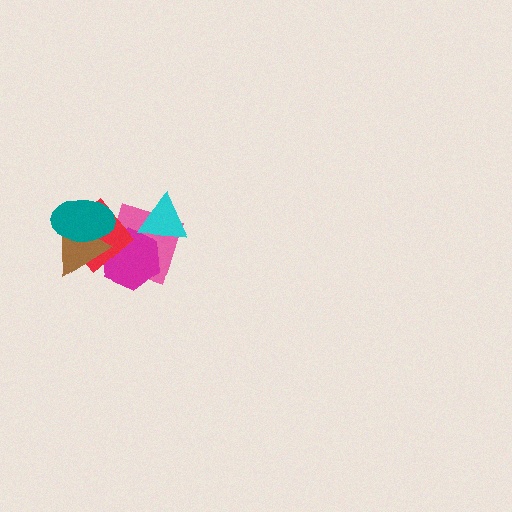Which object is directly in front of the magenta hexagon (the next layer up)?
The red diamond is directly in front of the magenta hexagon.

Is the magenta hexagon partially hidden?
Yes, it is partially covered by another shape.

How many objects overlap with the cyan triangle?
2 objects overlap with the cyan triangle.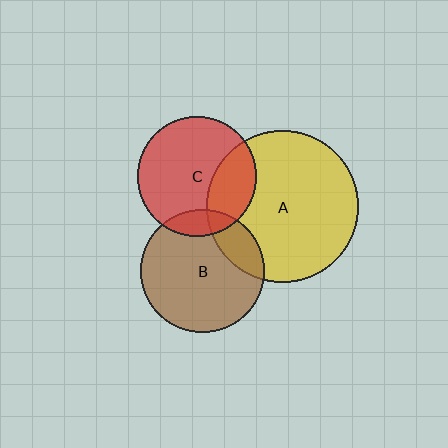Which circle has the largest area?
Circle A (yellow).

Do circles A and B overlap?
Yes.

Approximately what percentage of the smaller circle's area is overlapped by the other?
Approximately 20%.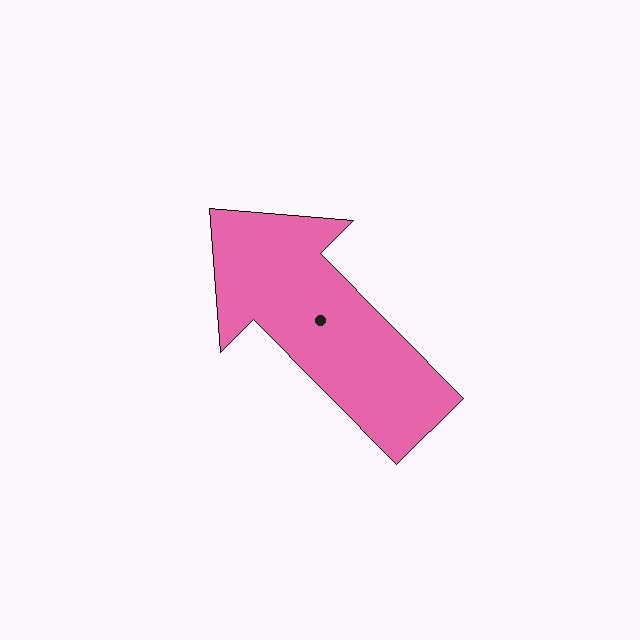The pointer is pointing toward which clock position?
Roughly 11 o'clock.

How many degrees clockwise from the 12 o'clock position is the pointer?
Approximately 315 degrees.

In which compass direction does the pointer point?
Northwest.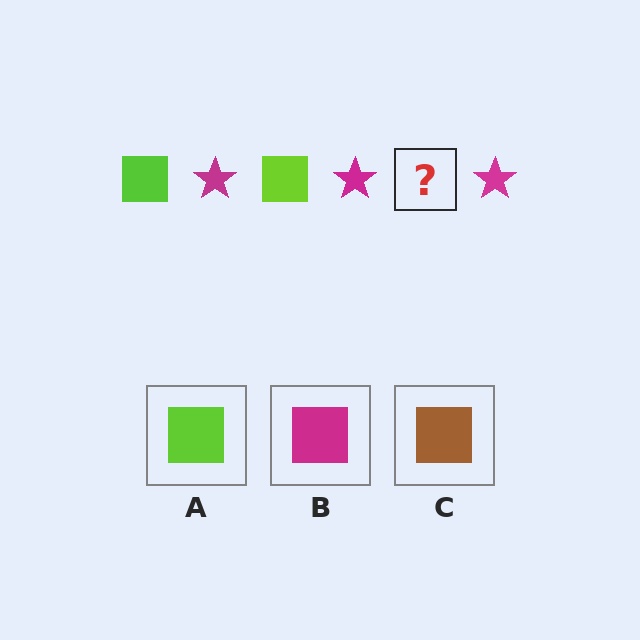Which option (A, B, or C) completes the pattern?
A.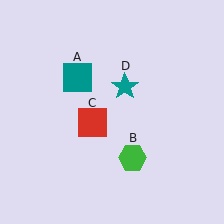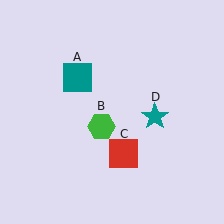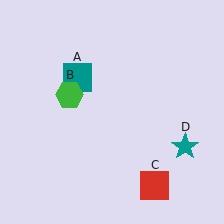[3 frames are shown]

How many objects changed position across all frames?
3 objects changed position: green hexagon (object B), red square (object C), teal star (object D).